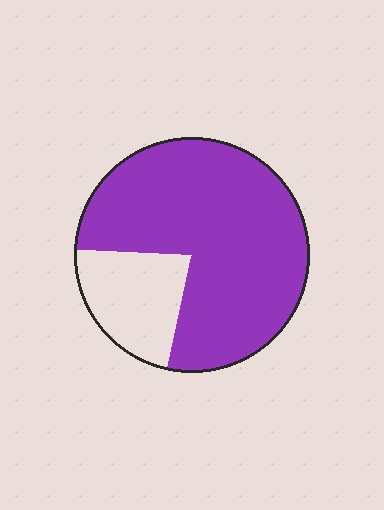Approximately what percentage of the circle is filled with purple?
Approximately 80%.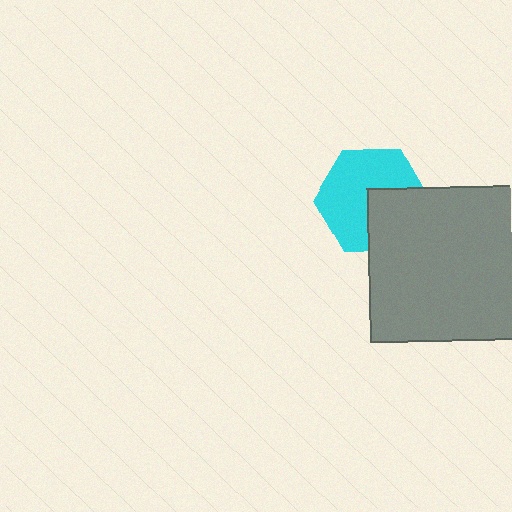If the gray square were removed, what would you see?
You would see the complete cyan hexagon.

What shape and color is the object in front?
The object in front is a gray square.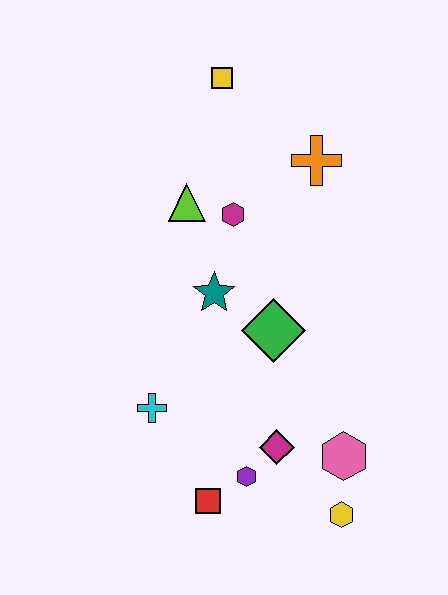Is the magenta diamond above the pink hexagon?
Yes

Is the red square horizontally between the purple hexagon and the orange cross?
No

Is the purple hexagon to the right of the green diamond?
No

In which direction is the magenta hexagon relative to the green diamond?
The magenta hexagon is above the green diamond.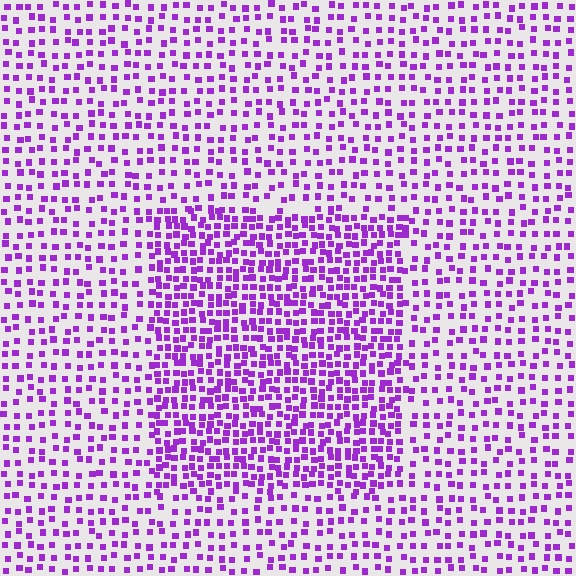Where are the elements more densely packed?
The elements are more densely packed inside the rectangle boundary.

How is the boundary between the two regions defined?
The boundary is defined by a change in element density (approximately 2.0x ratio). All elements are the same color, size, and shape.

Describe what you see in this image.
The image contains small purple elements arranged at two different densities. A rectangle-shaped region is visible where the elements are more densely packed than the surrounding area.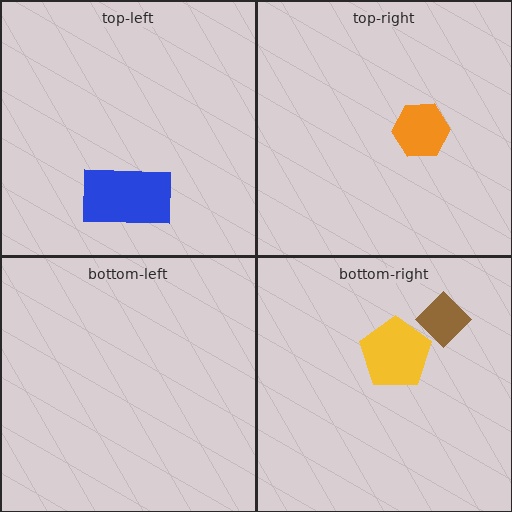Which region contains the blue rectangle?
The top-left region.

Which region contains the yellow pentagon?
The bottom-right region.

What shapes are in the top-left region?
The blue rectangle.